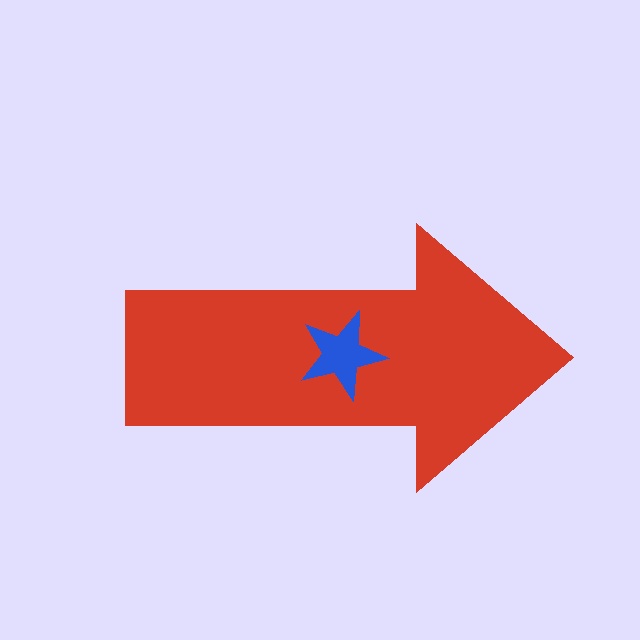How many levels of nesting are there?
2.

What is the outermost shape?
The red arrow.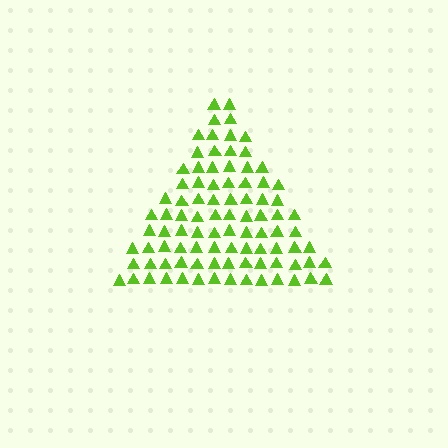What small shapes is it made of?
It is made of small triangles.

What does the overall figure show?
The overall figure shows a triangle.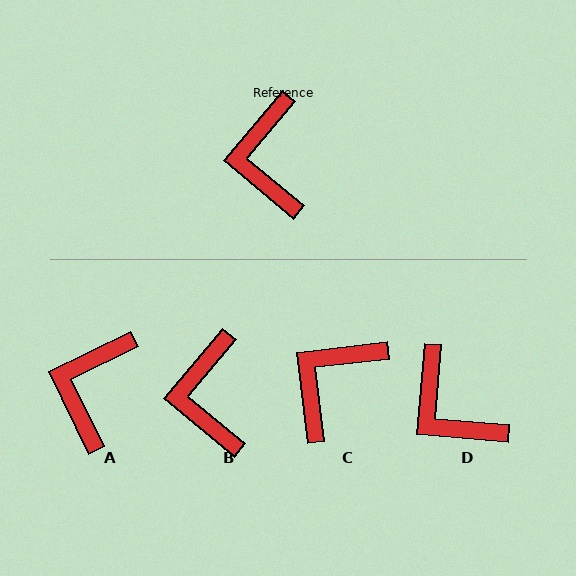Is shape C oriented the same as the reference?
No, it is off by about 43 degrees.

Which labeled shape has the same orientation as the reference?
B.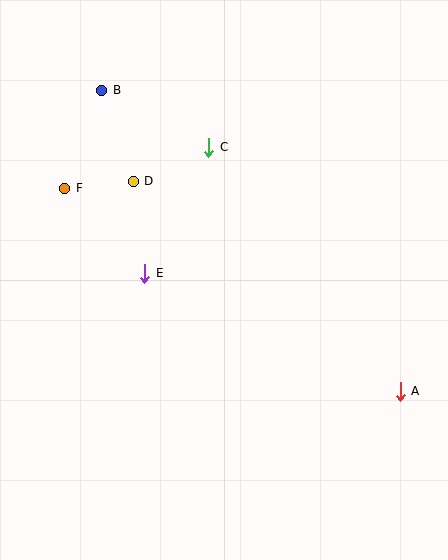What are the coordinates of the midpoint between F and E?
The midpoint between F and E is at (105, 231).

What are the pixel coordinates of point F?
Point F is at (65, 188).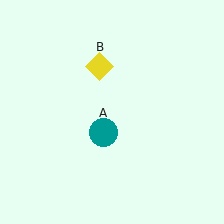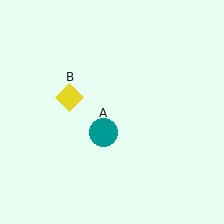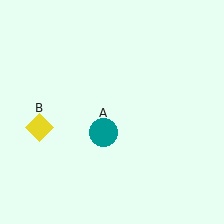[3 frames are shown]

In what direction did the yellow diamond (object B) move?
The yellow diamond (object B) moved down and to the left.